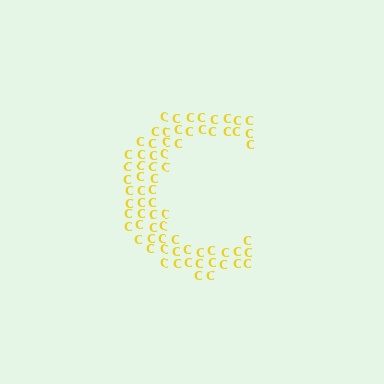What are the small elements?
The small elements are letter C's.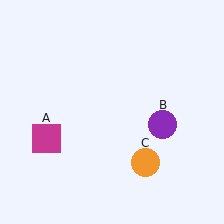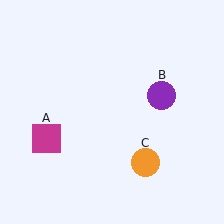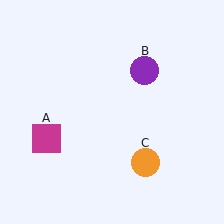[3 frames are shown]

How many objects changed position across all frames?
1 object changed position: purple circle (object B).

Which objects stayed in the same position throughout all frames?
Magenta square (object A) and orange circle (object C) remained stationary.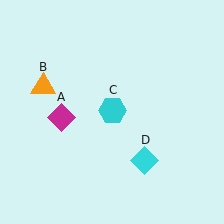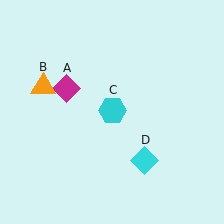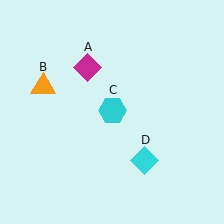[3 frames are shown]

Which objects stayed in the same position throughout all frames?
Orange triangle (object B) and cyan hexagon (object C) and cyan diamond (object D) remained stationary.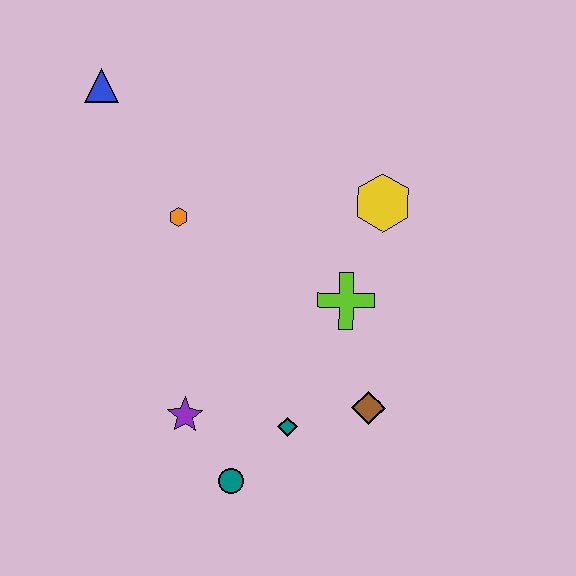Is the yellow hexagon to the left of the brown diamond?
No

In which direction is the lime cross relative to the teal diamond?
The lime cross is above the teal diamond.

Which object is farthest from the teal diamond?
The blue triangle is farthest from the teal diamond.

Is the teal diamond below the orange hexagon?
Yes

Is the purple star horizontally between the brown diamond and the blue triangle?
Yes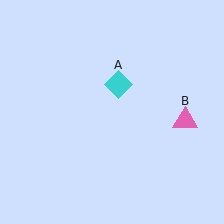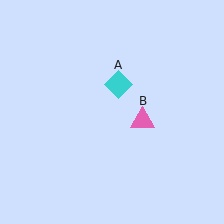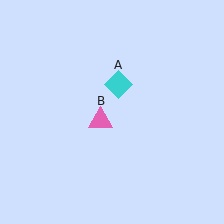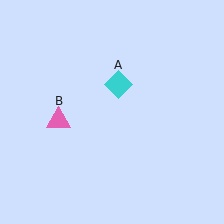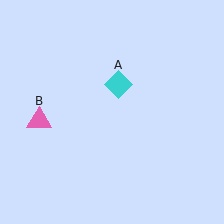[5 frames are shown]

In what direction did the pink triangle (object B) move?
The pink triangle (object B) moved left.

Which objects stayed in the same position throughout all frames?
Cyan diamond (object A) remained stationary.